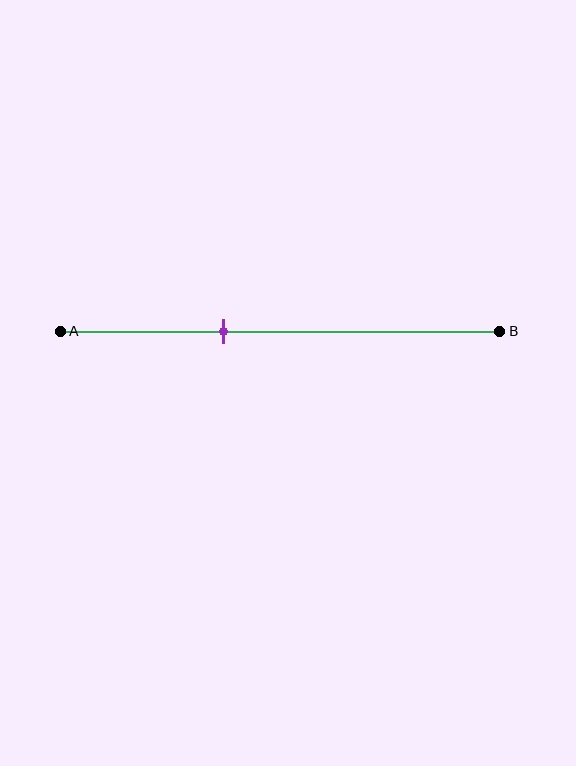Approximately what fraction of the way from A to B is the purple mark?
The purple mark is approximately 35% of the way from A to B.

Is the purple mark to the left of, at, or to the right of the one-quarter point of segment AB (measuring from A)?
The purple mark is to the right of the one-quarter point of segment AB.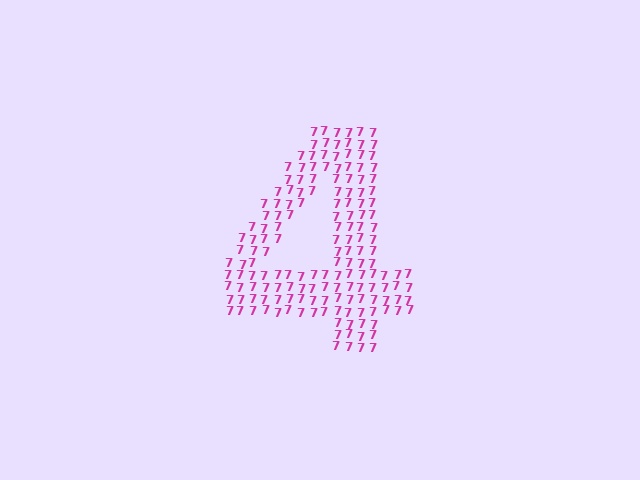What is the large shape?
The large shape is the digit 4.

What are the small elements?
The small elements are digit 7's.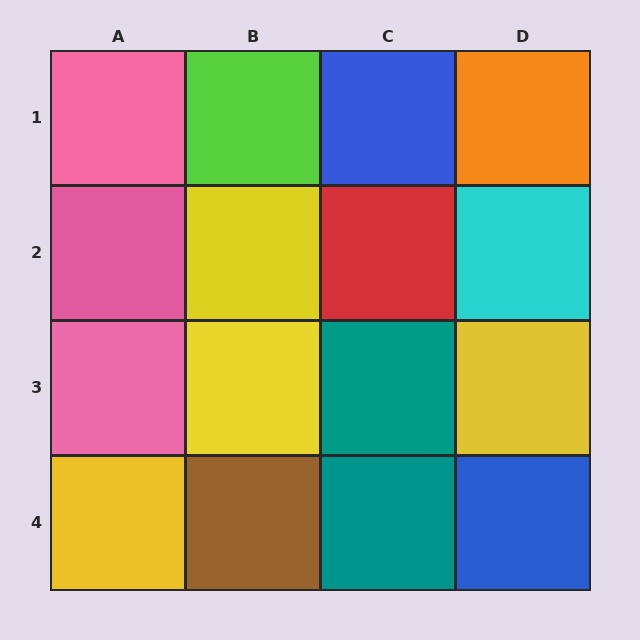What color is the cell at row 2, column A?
Pink.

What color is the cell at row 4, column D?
Blue.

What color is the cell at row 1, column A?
Pink.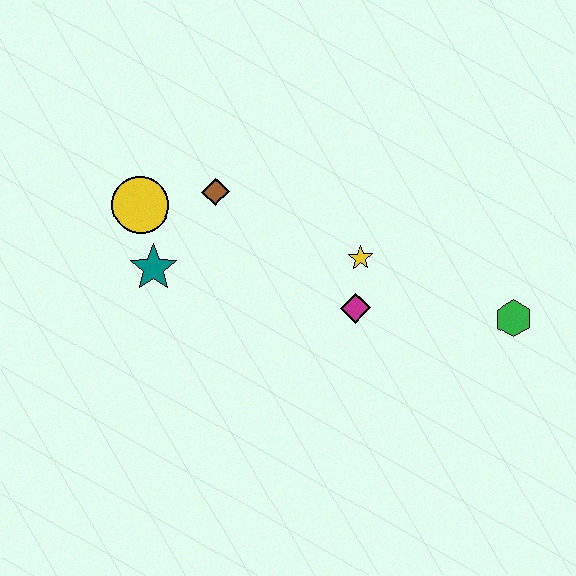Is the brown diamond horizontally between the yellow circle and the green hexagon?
Yes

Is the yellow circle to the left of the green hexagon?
Yes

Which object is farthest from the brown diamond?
The green hexagon is farthest from the brown diamond.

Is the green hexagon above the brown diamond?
No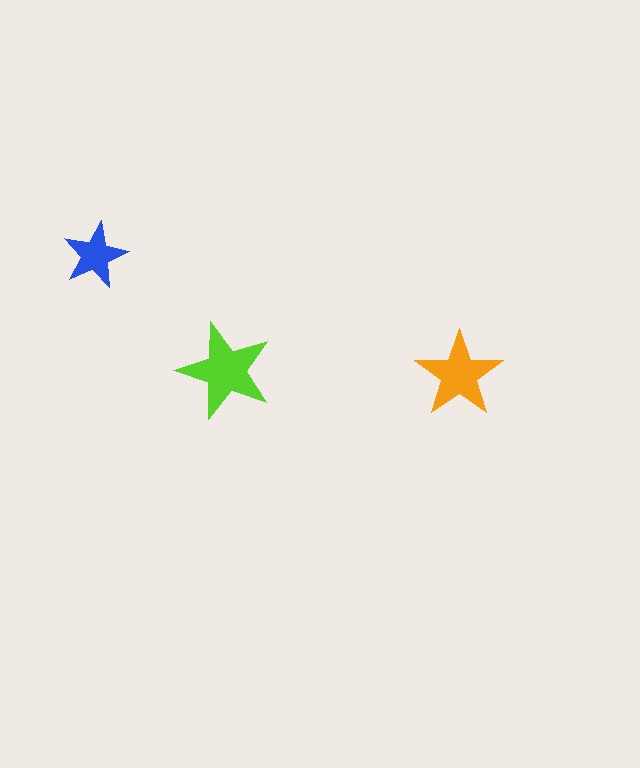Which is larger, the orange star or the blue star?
The orange one.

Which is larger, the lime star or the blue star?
The lime one.